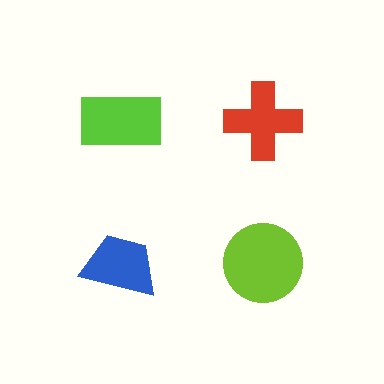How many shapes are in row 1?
2 shapes.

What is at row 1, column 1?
A lime rectangle.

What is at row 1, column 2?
A red cross.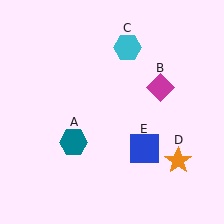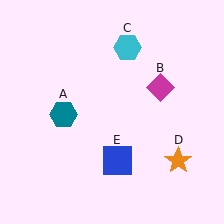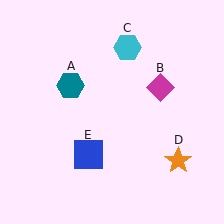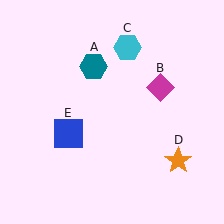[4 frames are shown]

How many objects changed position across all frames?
2 objects changed position: teal hexagon (object A), blue square (object E).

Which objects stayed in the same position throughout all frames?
Magenta diamond (object B) and cyan hexagon (object C) and orange star (object D) remained stationary.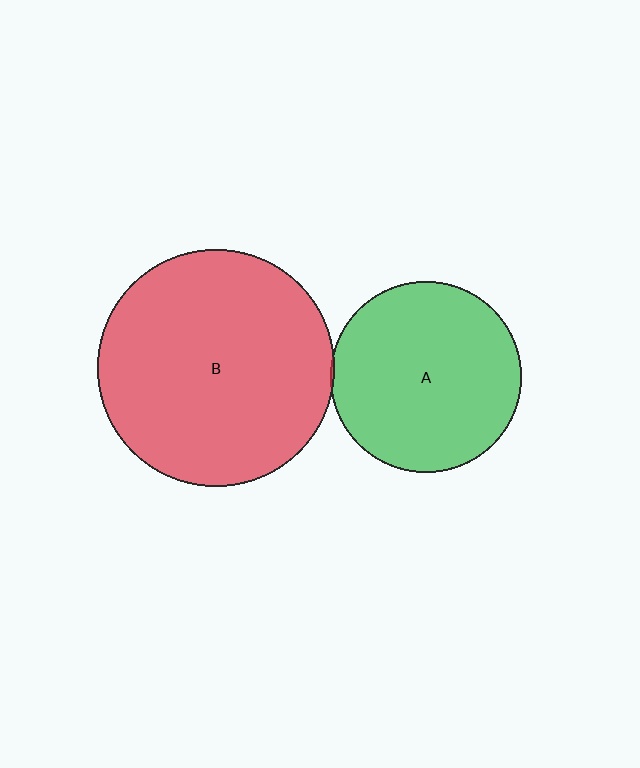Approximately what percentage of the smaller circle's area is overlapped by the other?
Approximately 5%.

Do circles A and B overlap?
Yes.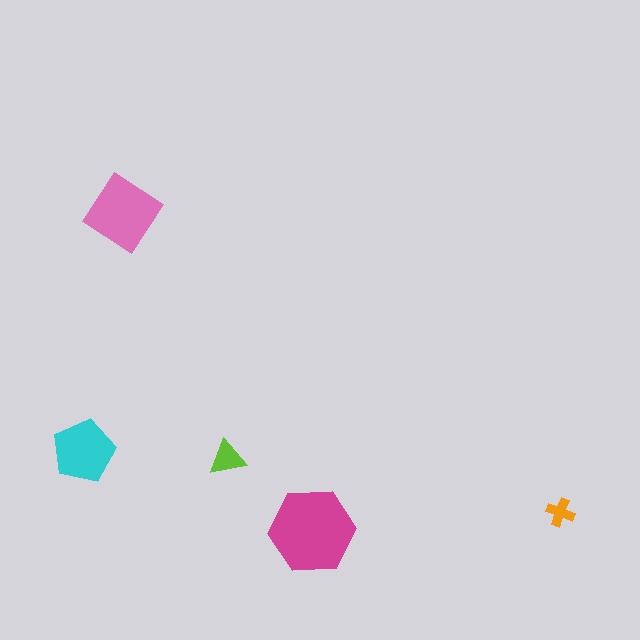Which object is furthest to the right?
The orange cross is rightmost.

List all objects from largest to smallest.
The magenta hexagon, the pink diamond, the cyan pentagon, the lime triangle, the orange cross.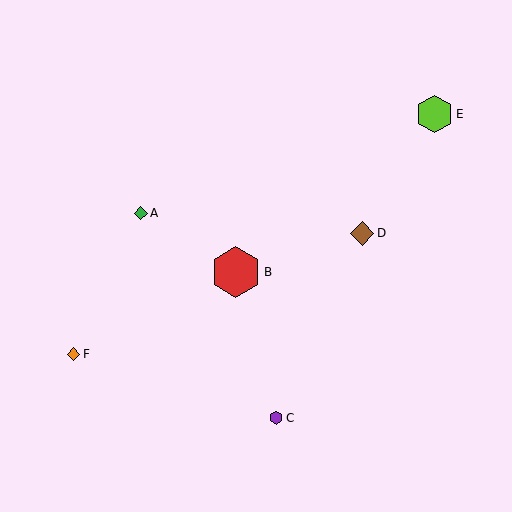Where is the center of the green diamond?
The center of the green diamond is at (141, 213).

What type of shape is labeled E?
Shape E is a lime hexagon.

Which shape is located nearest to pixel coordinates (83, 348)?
The orange diamond (labeled F) at (73, 354) is nearest to that location.